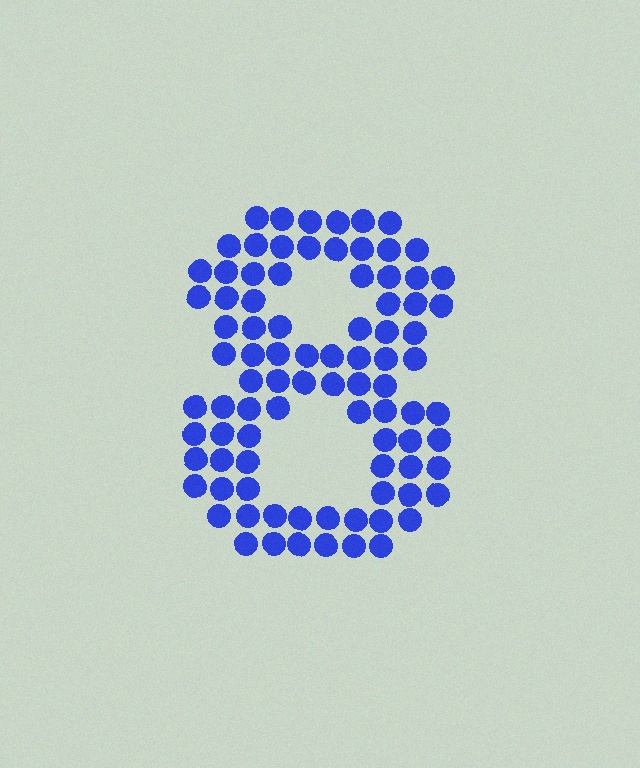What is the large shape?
The large shape is the digit 8.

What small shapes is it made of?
It is made of small circles.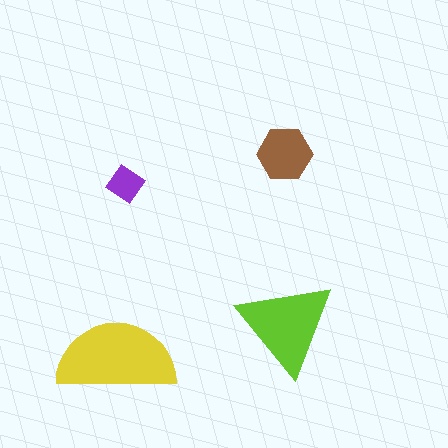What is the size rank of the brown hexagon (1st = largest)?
3rd.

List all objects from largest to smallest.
The yellow semicircle, the lime triangle, the brown hexagon, the purple diamond.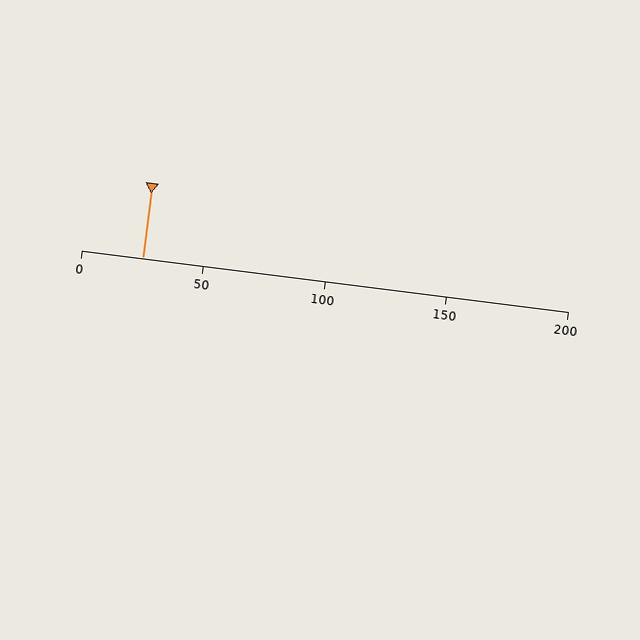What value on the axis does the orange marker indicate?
The marker indicates approximately 25.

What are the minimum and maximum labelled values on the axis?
The axis runs from 0 to 200.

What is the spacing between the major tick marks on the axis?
The major ticks are spaced 50 apart.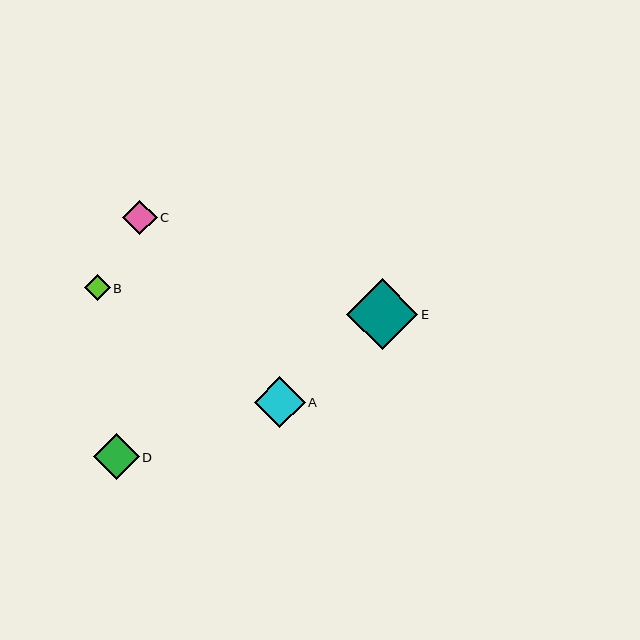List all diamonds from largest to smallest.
From largest to smallest: E, A, D, C, B.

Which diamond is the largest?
Diamond E is the largest with a size of approximately 72 pixels.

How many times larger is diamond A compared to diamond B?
Diamond A is approximately 2.0 times the size of diamond B.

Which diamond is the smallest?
Diamond B is the smallest with a size of approximately 26 pixels.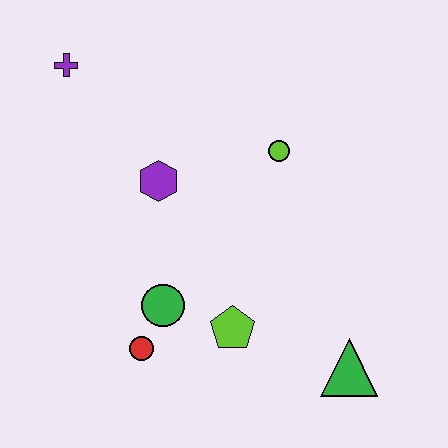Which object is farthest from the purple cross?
The green triangle is farthest from the purple cross.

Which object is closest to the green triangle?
The lime pentagon is closest to the green triangle.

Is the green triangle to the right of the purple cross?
Yes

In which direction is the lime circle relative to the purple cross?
The lime circle is to the right of the purple cross.